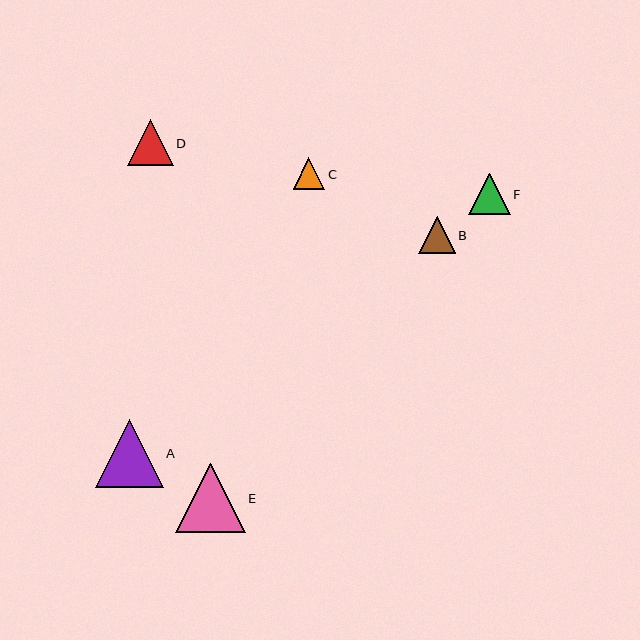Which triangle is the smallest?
Triangle C is the smallest with a size of approximately 31 pixels.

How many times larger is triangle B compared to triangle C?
Triangle B is approximately 1.2 times the size of triangle C.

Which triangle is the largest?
Triangle E is the largest with a size of approximately 70 pixels.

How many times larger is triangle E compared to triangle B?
Triangle E is approximately 1.9 times the size of triangle B.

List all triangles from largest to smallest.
From largest to smallest: E, A, D, F, B, C.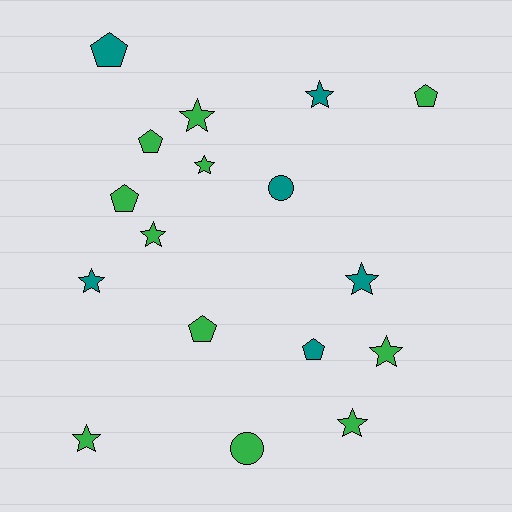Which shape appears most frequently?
Star, with 9 objects.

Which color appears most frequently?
Green, with 11 objects.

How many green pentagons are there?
There are 4 green pentagons.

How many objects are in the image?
There are 17 objects.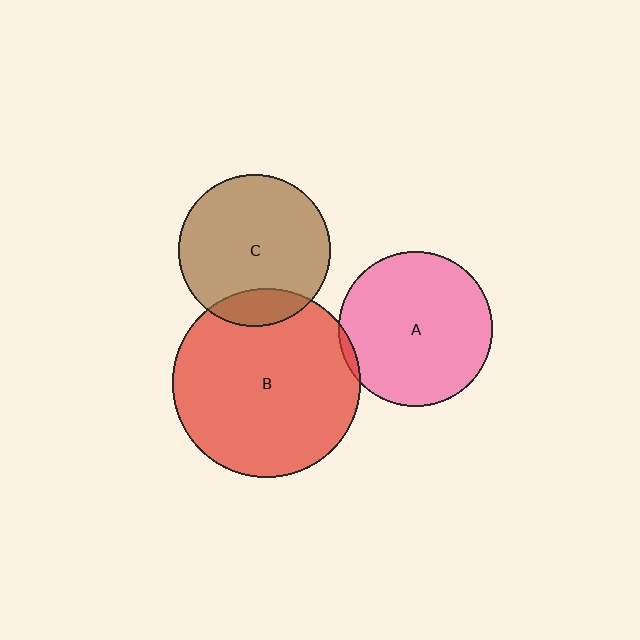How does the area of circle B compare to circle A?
Approximately 1.5 times.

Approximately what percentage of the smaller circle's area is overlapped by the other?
Approximately 5%.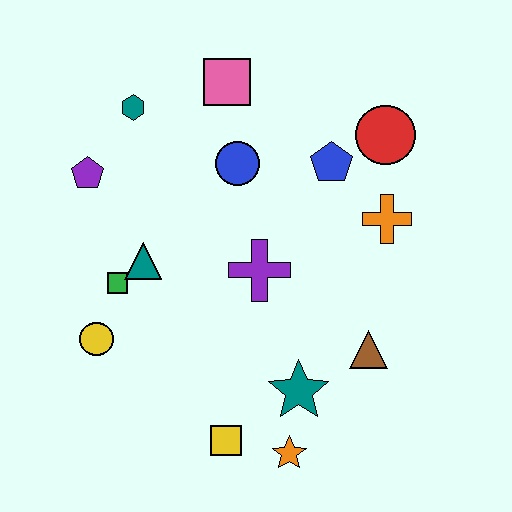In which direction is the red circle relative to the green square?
The red circle is to the right of the green square.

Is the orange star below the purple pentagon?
Yes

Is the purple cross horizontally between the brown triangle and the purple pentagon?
Yes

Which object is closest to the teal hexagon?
The purple pentagon is closest to the teal hexagon.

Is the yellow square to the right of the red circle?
No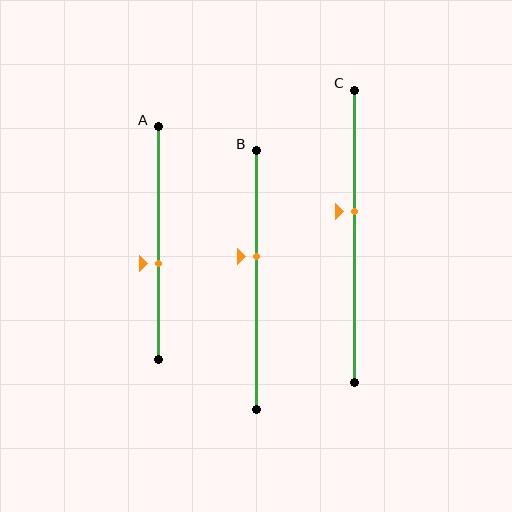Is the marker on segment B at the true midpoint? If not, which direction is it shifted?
No, the marker on segment B is shifted upward by about 9% of the segment length.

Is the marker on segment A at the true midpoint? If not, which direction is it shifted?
No, the marker on segment A is shifted downward by about 9% of the segment length.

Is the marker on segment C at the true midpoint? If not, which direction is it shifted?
No, the marker on segment C is shifted upward by about 9% of the segment length.